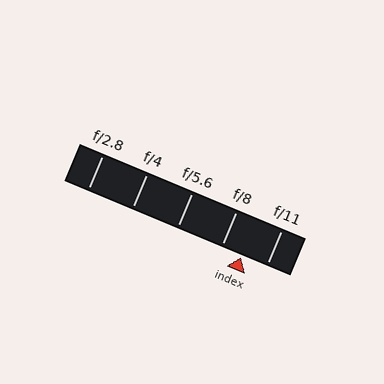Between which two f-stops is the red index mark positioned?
The index mark is between f/8 and f/11.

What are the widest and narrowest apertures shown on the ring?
The widest aperture shown is f/2.8 and the narrowest is f/11.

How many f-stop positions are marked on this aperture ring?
There are 5 f-stop positions marked.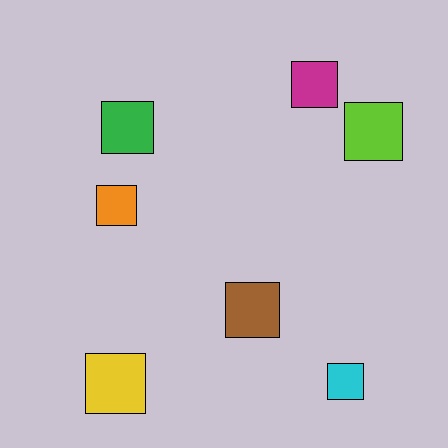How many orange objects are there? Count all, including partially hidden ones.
There is 1 orange object.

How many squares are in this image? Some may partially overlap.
There are 7 squares.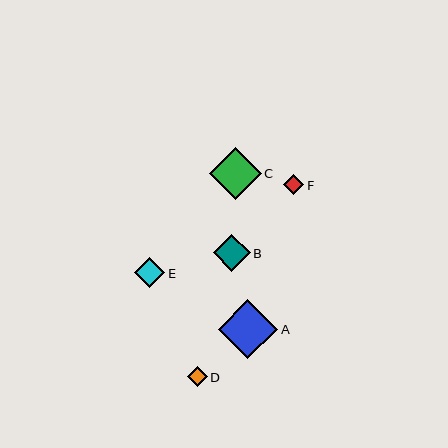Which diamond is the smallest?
Diamond D is the smallest with a size of approximately 20 pixels.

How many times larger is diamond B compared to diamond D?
Diamond B is approximately 1.9 times the size of diamond D.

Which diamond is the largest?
Diamond A is the largest with a size of approximately 59 pixels.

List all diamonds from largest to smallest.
From largest to smallest: A, C, B, E, F, D.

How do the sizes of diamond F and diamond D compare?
Diamond F and diamond D are approximately the same size.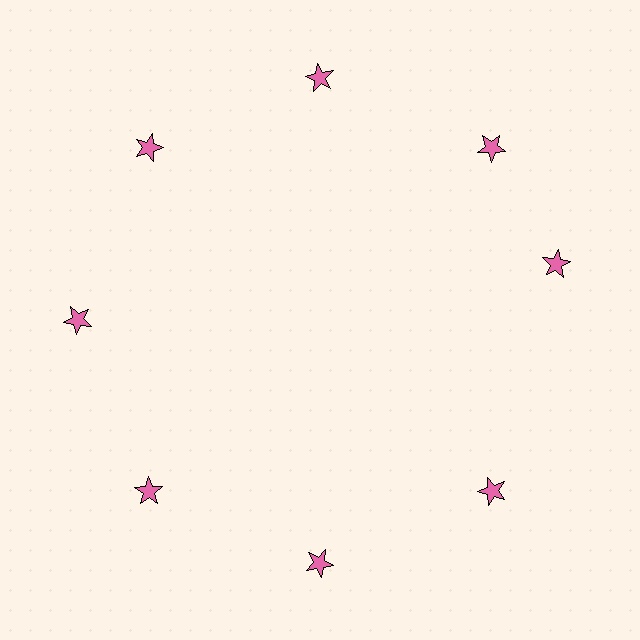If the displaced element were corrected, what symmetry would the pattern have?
It would have 8-fold rotational symmetry — the pattern would map onto itself every 45 degrees.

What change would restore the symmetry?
The symmetry would be restored by rotating it back into even spacing with its neighbors so that all 8 stars sit at equal angles and equal distance from the center.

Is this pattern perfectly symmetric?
No. The 8 pink stars are arranged in a ring, but one element near the 3 o'clock position is rotated out of alignment along the ring, breaking the 8-fold rotational symmetry.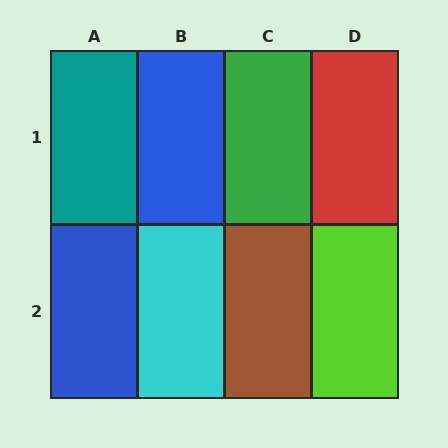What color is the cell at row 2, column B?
Cyan.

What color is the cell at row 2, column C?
Brown.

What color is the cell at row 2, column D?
Lime.